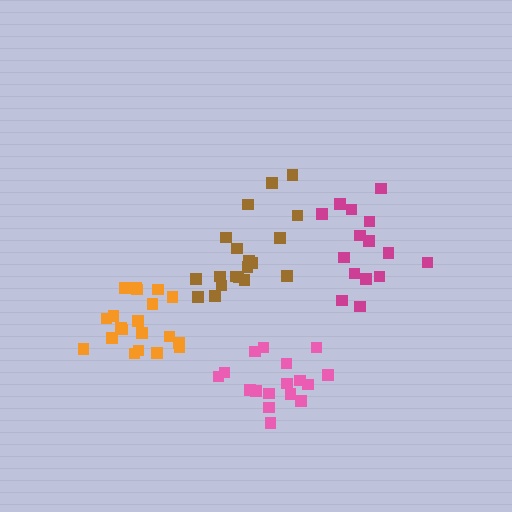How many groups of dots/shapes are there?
There are 4 groups.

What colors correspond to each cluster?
The clusters are colored: brown, orange, magenta, pink.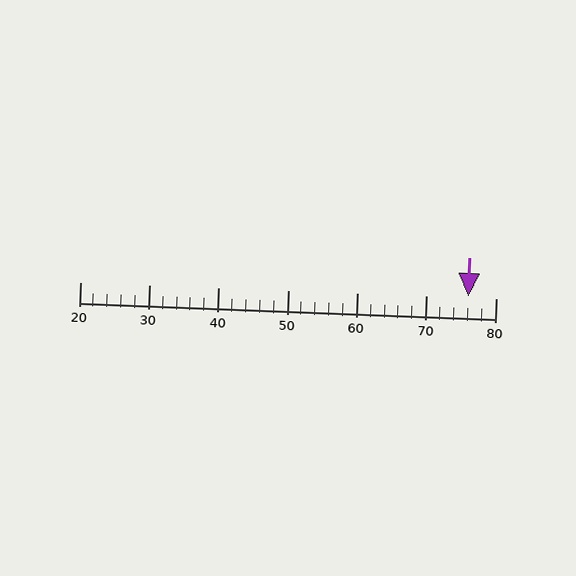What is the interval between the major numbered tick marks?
The major tick marks are spaced 10 units apart.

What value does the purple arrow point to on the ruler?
The purple arrow points to approximately 76.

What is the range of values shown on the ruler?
The ruler shows values from 20 to 80.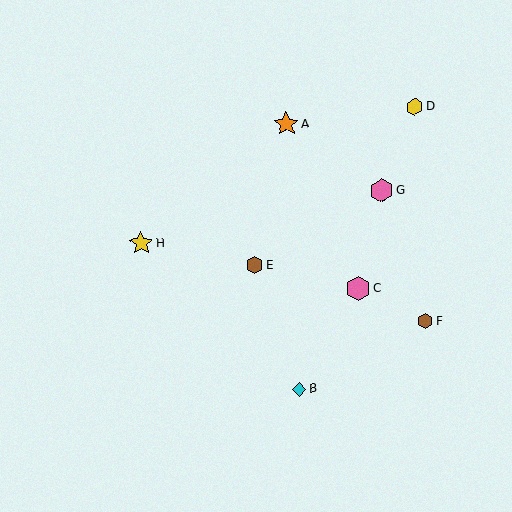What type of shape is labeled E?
Shape E is a brown hexagon.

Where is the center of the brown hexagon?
The center of the brown hexagon is at (425, 321).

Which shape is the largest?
The orange star (labeled A) is the largest.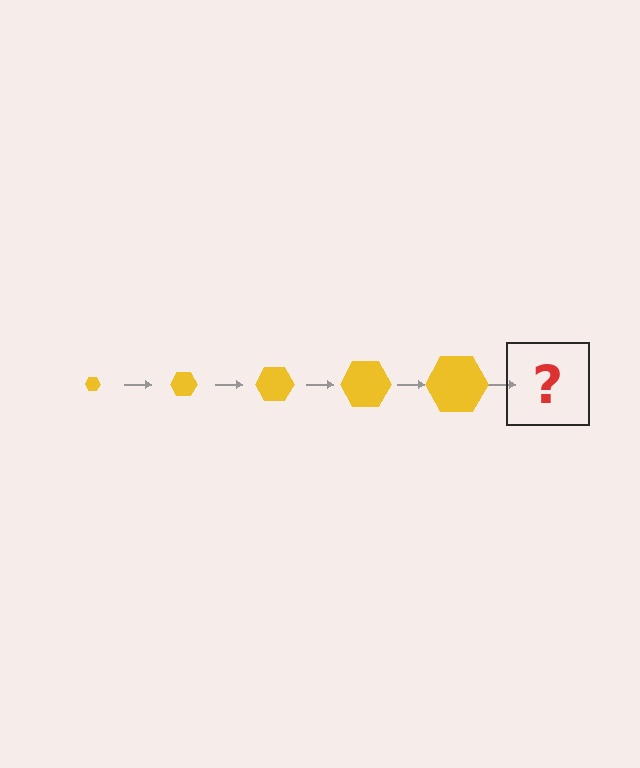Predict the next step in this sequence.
The next step is a yellow hexagon, larger than the previous one.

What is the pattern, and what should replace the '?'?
The pattern is that the hexagon gets progressively larger each step. The '?' should be a yellow hexagon, larger than the previous one.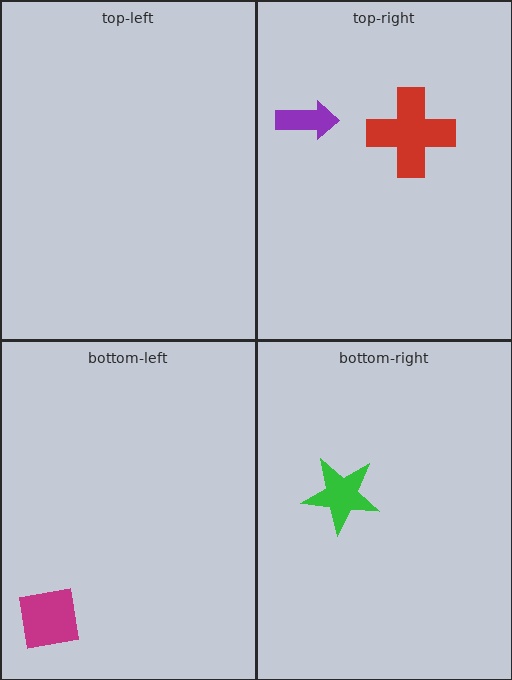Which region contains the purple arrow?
The top-right region.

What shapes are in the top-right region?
The purple arrow, the red cross.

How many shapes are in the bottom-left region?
1.